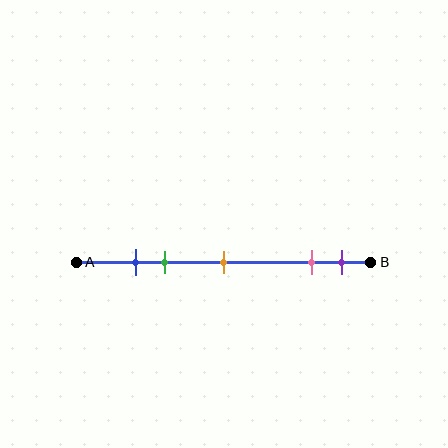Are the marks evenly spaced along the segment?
No, the marks are not evenly spaced.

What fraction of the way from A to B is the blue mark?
The blue mark is approximately 20% (0.2) of the way from A to B.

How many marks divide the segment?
There are 5 marks dividing the segment.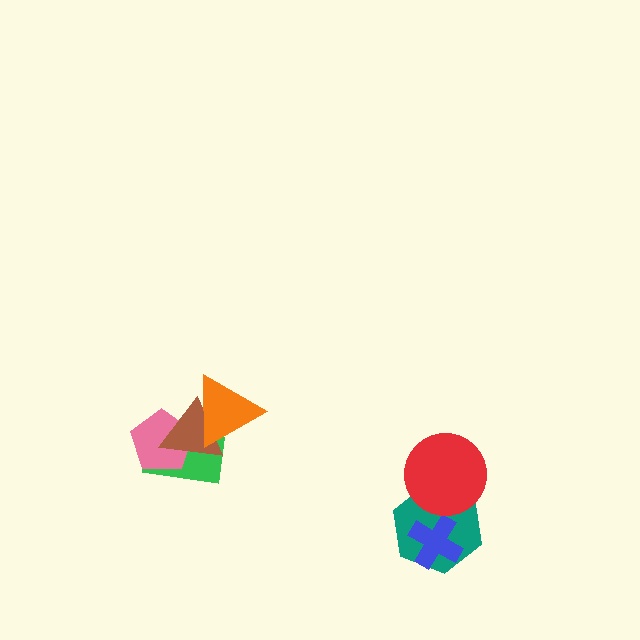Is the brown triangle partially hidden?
Yes, it is partially covered by another shape.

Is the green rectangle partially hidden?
Yes, it is partially covered by another shape.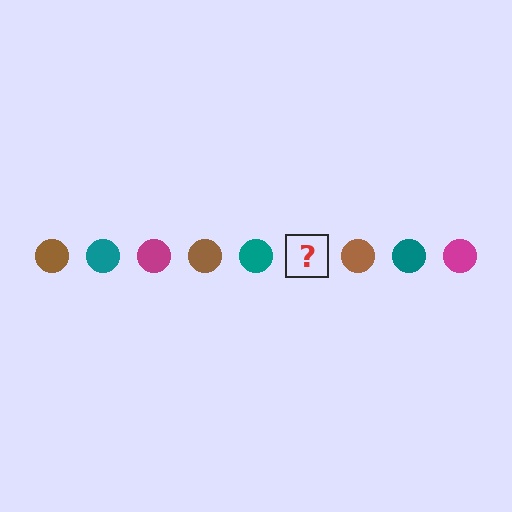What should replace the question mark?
The question mark should be replaced with a magenta circle.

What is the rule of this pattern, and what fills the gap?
The rule is that the pattern cycles through brown, teal, magenta circles. The gap should be filled with a magenta circle.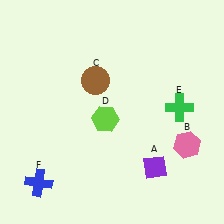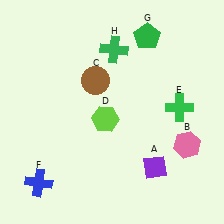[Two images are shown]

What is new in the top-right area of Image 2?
A green pentagon (G) was added in the top-right area of Image 2.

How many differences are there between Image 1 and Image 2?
There are 2 differences between the two images.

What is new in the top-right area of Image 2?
A green cross (H) was added in the top-right area of Image 2.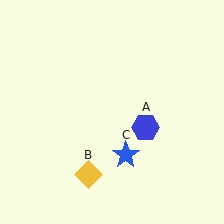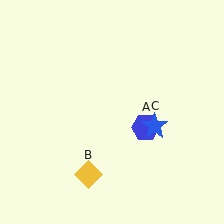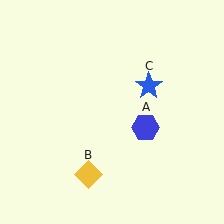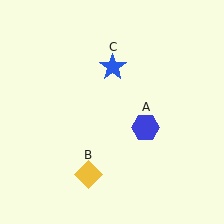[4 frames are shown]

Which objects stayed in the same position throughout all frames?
Blue hexagon (object A) and yellow diamond (object B) remained stationary.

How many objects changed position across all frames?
1 object changed position: blue star (object C).